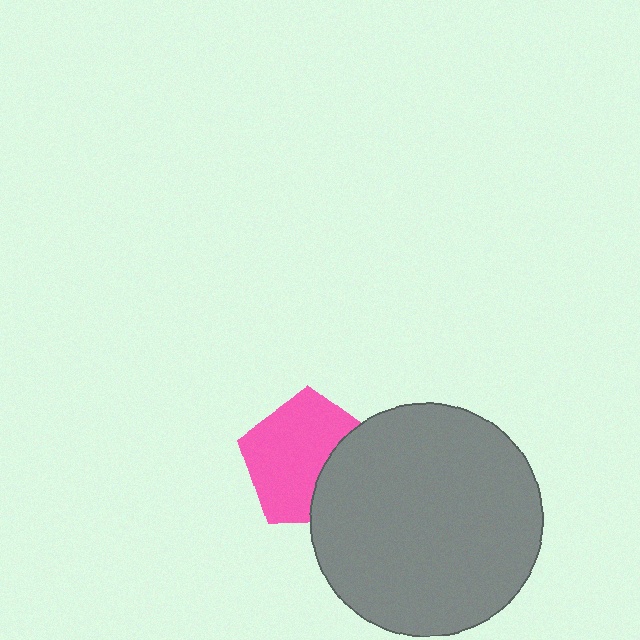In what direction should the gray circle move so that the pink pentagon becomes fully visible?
The gray circle should move right. That is the shortest direction to clear the overlap and leave the pink pentagon fully visible.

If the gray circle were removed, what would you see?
You would see the complete pink pentagon.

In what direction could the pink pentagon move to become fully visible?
The pink pentagon could move left. That would shift it out from behind the gray circle entirely.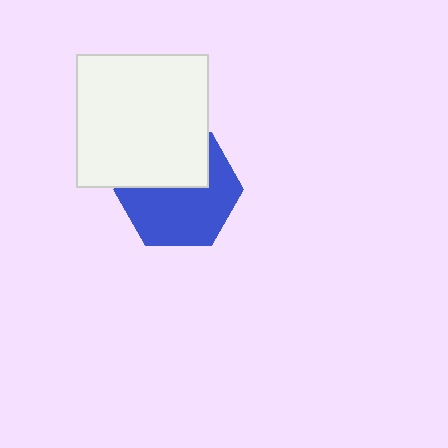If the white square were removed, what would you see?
You would see the complete blue hexagon.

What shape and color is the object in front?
The object in front is a white square.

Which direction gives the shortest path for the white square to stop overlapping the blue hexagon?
Moving up gives the shortest separation.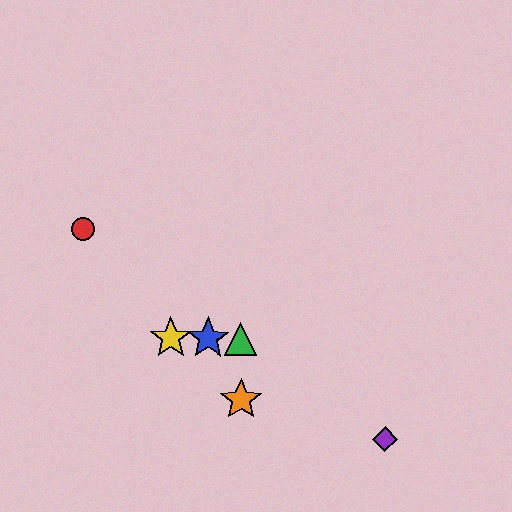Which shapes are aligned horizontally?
The blue star, the green triangle, the yellow star are aligned horizontally.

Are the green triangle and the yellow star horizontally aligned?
Yes, both are at y≈339.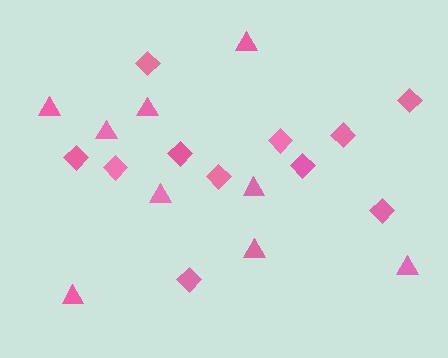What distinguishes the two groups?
There are 2 groups: one group of triangles (9) and one group of diamonds (11).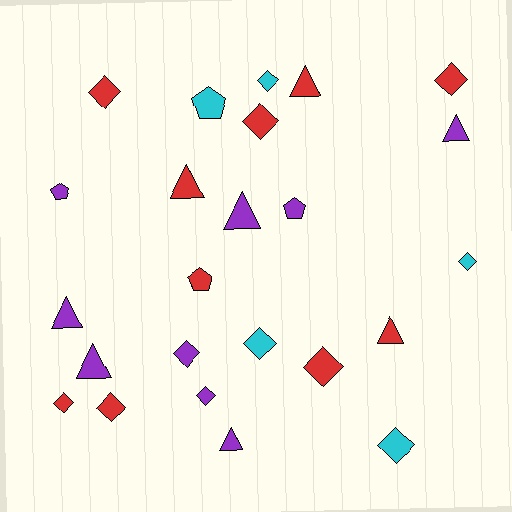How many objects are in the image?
There are 24 objects.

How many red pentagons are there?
There is 1 red pentagon.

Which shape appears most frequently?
Diamond, with 12 objects.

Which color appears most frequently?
Red, with 10 objects.